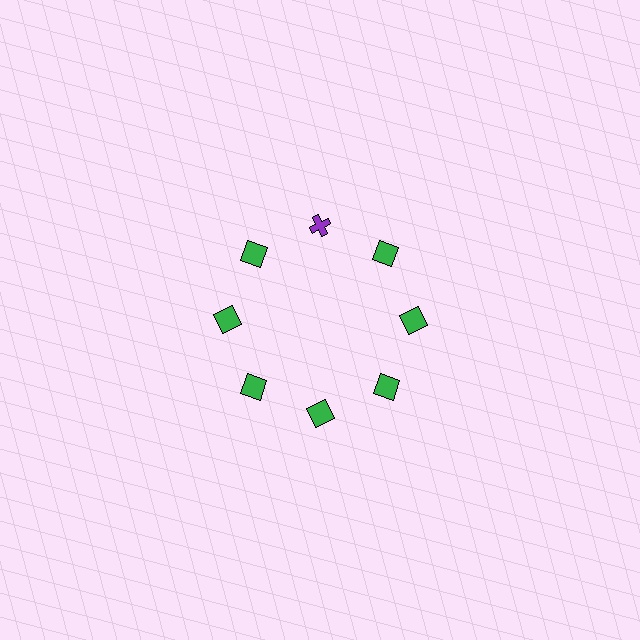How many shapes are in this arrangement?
There are 8 shapes arranged in a ring pattern.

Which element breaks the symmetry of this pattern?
The purple cross at roughly the 12 o'clock position breaks the symmetry. All other shapes are green squares.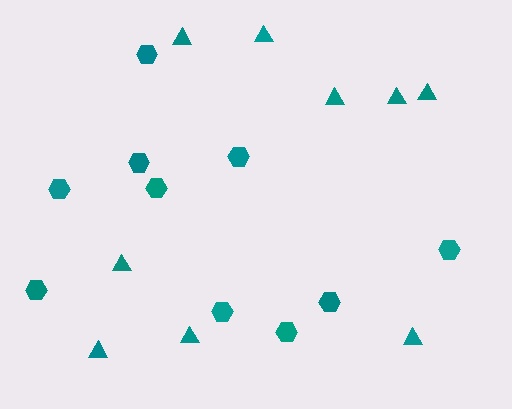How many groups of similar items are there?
There are 2 groups: one group of triangles (9) and one group of hexagons (10).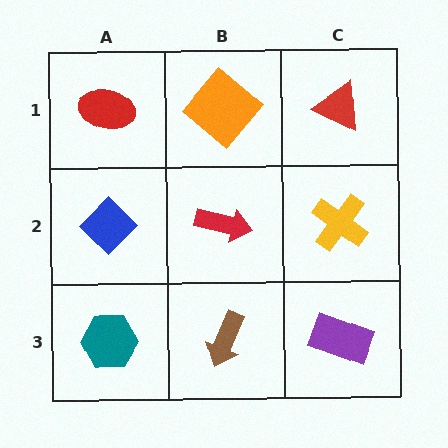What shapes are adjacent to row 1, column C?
A yellow cross (row 2, column C), an orange diamond (row 1, column B).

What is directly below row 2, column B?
A brown arrow.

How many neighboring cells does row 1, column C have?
2.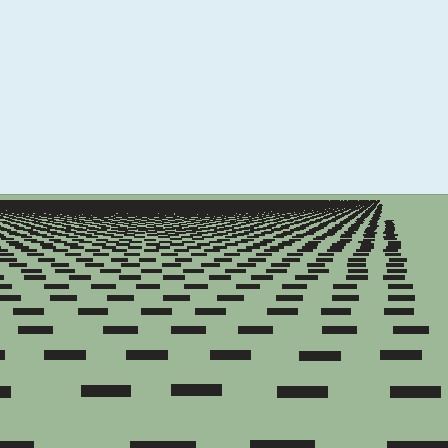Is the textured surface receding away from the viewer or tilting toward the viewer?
The surface is receding away from the viewer. Texture elements get smaller and denser toward the top.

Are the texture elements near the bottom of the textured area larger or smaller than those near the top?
Larger. Near the bottom, elements are closer to the viewer and appear at a bigger on-screen size.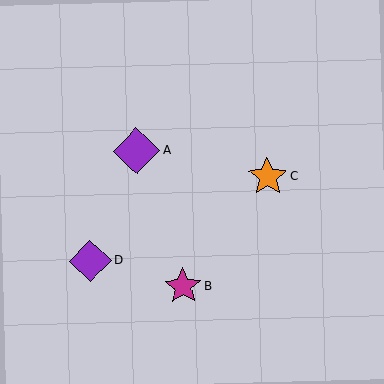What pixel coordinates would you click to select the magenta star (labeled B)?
Click at (183, 286) to select the magenta star B.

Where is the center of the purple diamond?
The center of the purple diamond is at (90, 261).